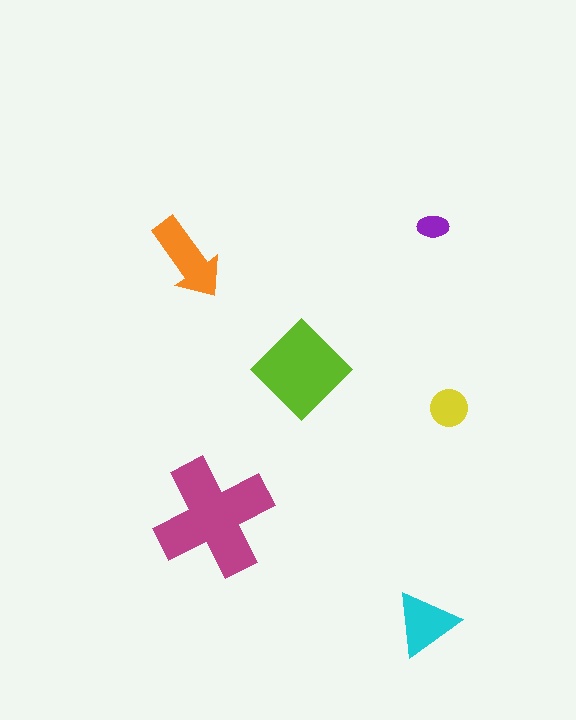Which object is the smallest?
The purple ellipse.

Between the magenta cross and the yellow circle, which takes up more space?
The magenta cross.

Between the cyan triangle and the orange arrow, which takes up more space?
The orange arrow.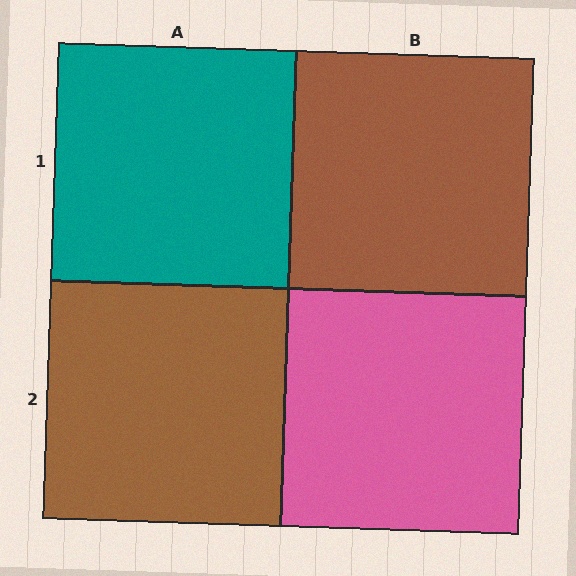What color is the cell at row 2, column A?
Brown.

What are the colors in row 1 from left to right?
Teal, brown.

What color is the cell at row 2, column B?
Pink.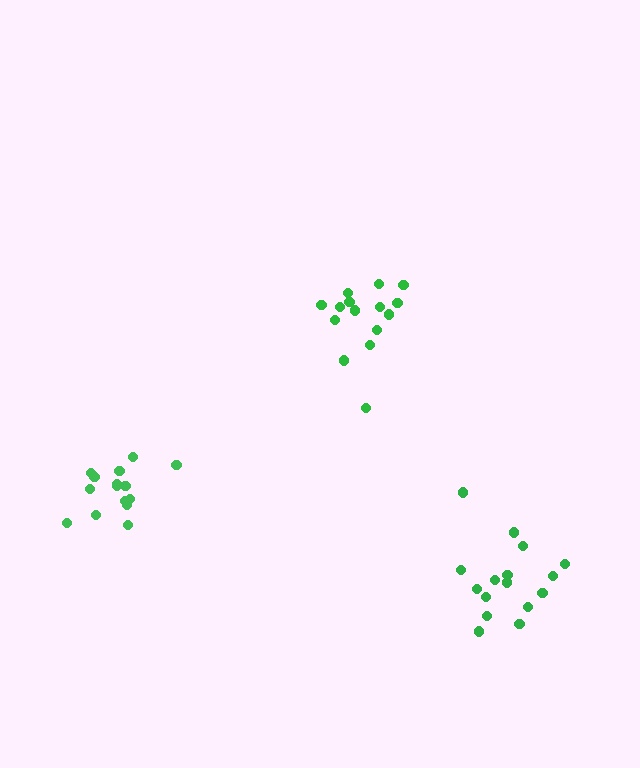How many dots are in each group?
Group 1: 15 dots, Group 2: 16 dots, Group 3: 16 dots (47 total).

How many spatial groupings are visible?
There are 3 spatial groupings.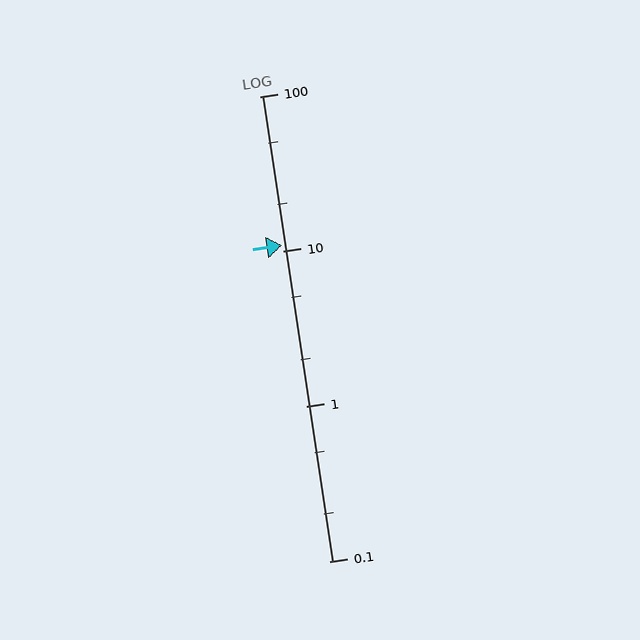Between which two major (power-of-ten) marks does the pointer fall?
The pointer is between 10 and 100.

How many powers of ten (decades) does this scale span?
The scale spans 3 decades, from 0.1 to 100.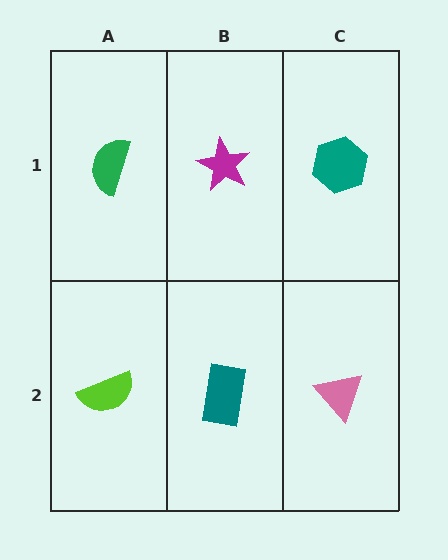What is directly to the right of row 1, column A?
A magenta star.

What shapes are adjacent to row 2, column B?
A magenta star (row 1, column B), a lime semicircle (row 2, column A), a pink triangle (row 2, column C).